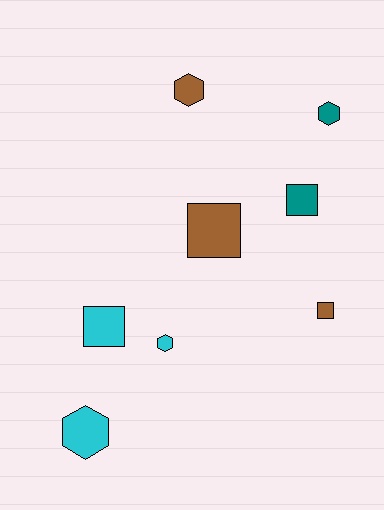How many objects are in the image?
There are 8 objects.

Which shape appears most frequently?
Square, with 4 objects.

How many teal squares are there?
There is 1 teal square.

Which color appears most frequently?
Cyan, with 3 objects.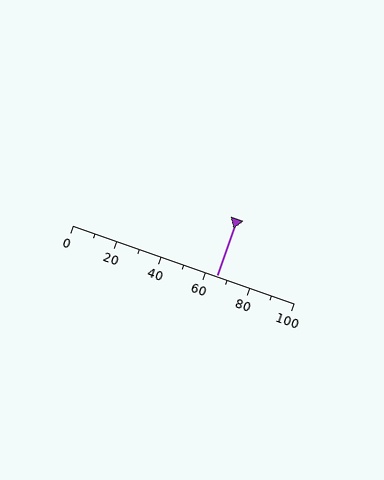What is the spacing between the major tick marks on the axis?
The major ticks are spaced 20 apart.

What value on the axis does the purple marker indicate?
The marker indicates approximately 65.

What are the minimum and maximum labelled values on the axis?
The axis runs from 0 to 100.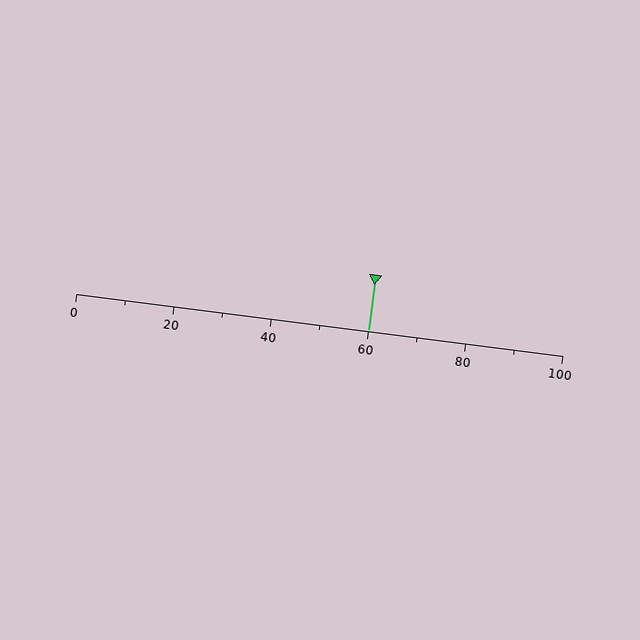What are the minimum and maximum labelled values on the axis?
The axis runs from 0 to 100.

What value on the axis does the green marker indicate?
The marker indicates approximately 60.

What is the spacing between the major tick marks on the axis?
The major ticks are spaced 20 apart.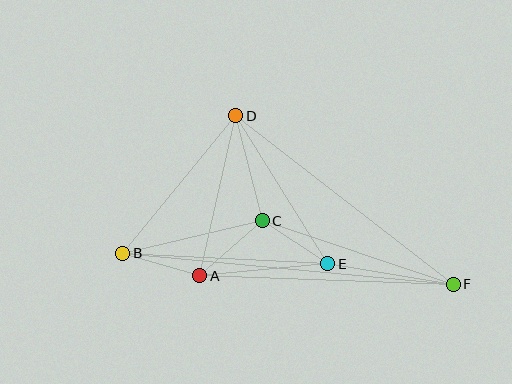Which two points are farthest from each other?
Points B and F are farthest from each other.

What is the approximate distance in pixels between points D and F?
The distance between D and F is approximately 275 pixels.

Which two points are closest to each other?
Points C and E are closest to each other.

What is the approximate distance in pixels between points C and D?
The distance between C and D is approximately 108 pixels.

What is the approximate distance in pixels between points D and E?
The distance between D and E is approximately 174 pixels.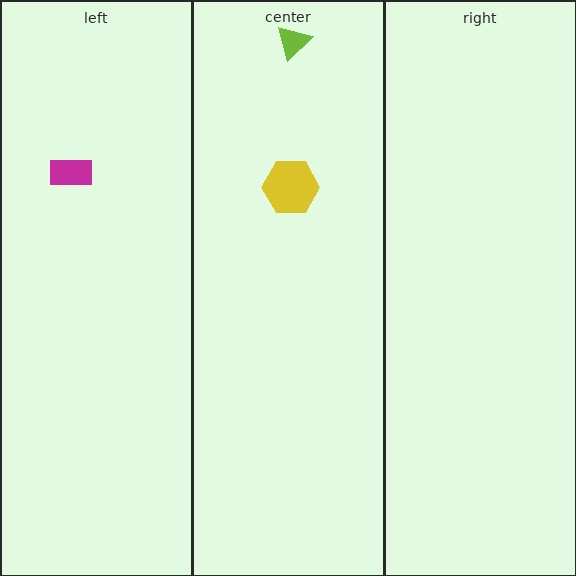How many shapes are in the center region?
2.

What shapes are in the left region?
The magenta rectangle.